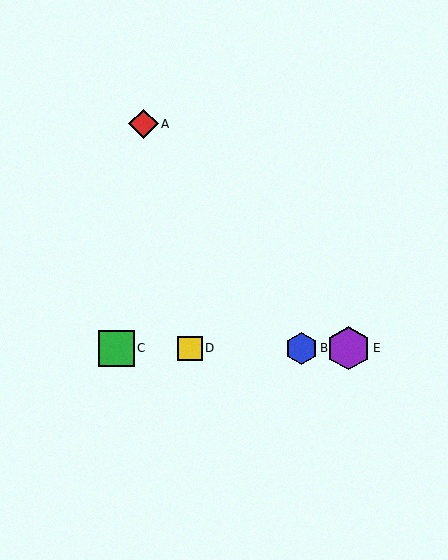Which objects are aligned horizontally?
Objects B, C, D, E are aligned horizontally.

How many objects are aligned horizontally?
4 objects (B, C, D, E) are aligned horizontally.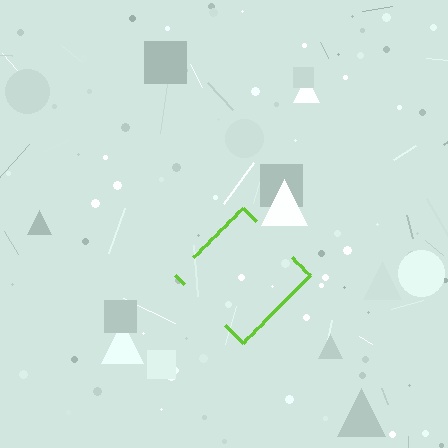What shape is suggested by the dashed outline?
The dashed outline suggests a diamond.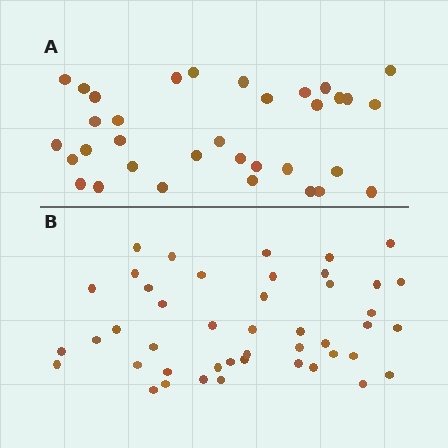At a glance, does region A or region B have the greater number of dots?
Region B (the bottom region) has more dots.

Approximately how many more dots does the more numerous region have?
Region B has roughly 12 or so more dots than region A.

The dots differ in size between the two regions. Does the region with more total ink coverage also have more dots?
No. Region A has more total ink coverage because its dots are larger, but region B actually contains more individual dots. Total area can be misleading — the number of items is what matters here.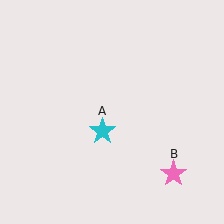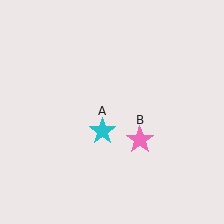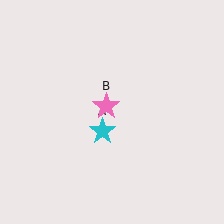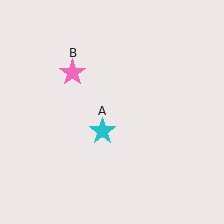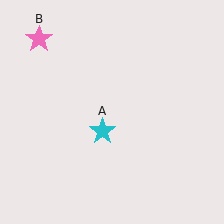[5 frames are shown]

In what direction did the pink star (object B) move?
The pink star (object B) moved up and to the left.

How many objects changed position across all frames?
1 object changed position: pink star (object B).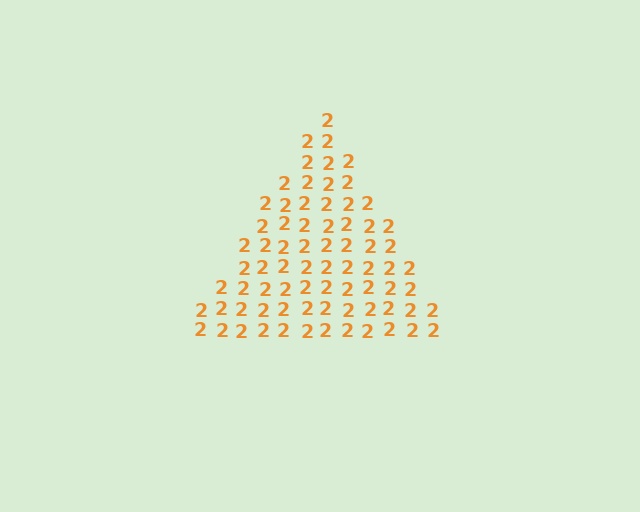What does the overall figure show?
The overall figure shows a triangle.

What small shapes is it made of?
It is made of small digit 2's.